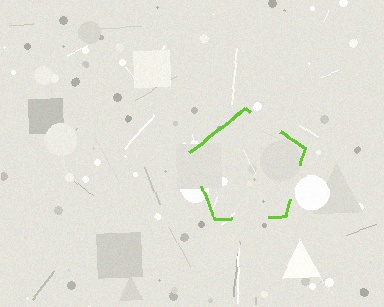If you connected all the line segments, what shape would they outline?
They would outline a pentagon.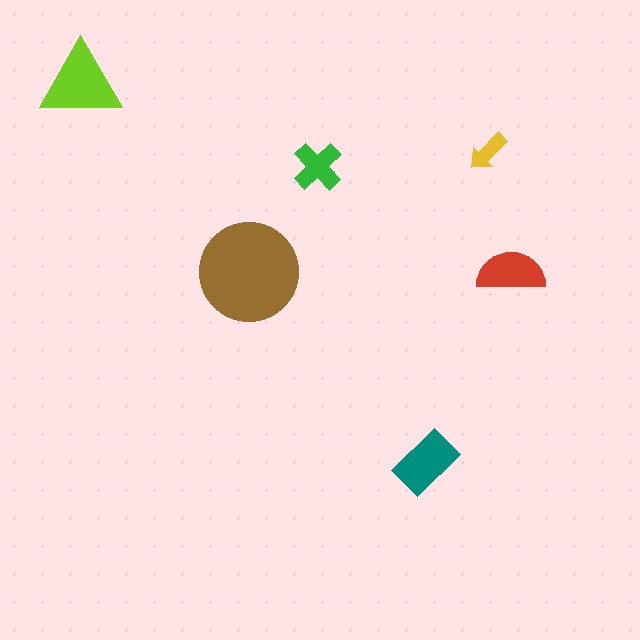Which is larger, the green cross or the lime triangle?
The lime triangle.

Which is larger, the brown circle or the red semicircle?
The brown circle.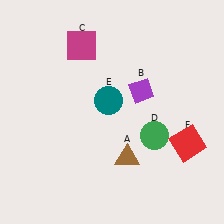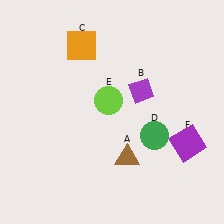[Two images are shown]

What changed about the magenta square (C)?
In Image 1, C is magenta. In Image 2, it changed to orange.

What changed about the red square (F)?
In Image 1, F is red. In Image 2, it changed to purple.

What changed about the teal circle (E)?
In Image 1, E is teal. In Image 2, it changed to lime.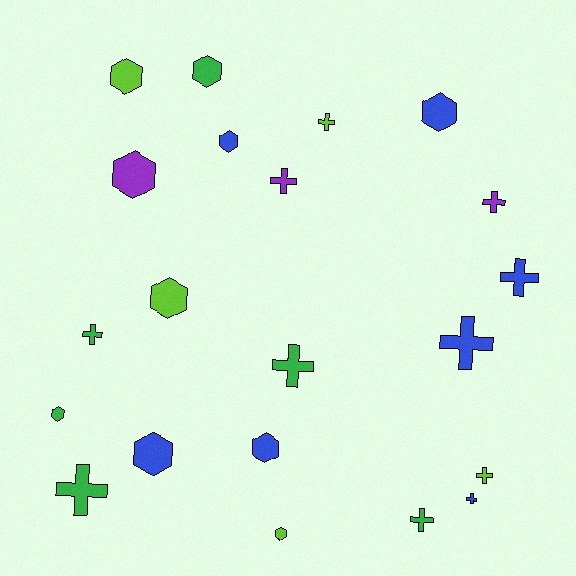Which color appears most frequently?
Blue, with 7 objects.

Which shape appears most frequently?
Cross, with 11 objects.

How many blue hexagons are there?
There are 4 blue hexagons.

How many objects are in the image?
There are 21 objects.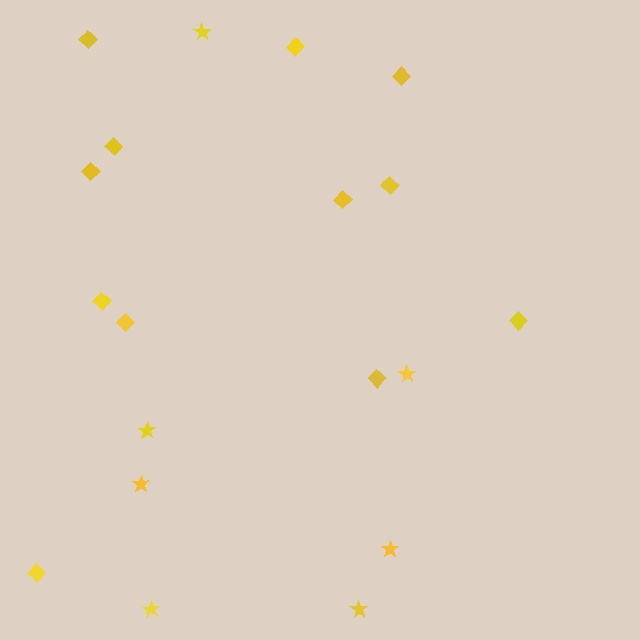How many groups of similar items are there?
There are 2 groups: one group of diamonds (12) and one group of stars (7).